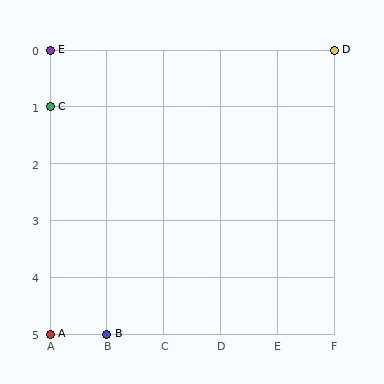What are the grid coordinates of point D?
Point D is at grid coordinates (F, 0).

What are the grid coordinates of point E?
Point E is at grid coordinates (A, 0).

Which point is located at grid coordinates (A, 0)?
Point E is at (A, 0).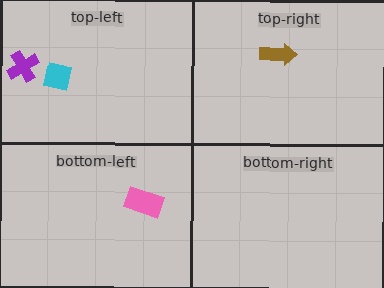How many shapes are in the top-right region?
1.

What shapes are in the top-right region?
The brown arrow.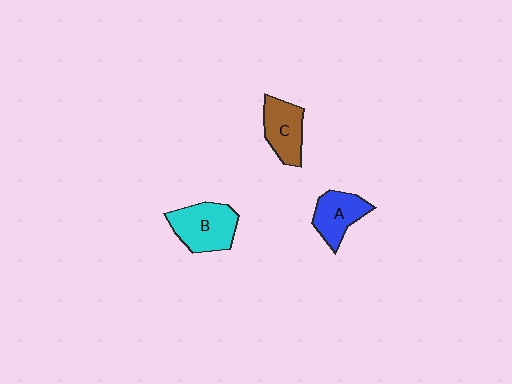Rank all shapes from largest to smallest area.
From largest to smallest: B (cyan), C (brown), A (blue).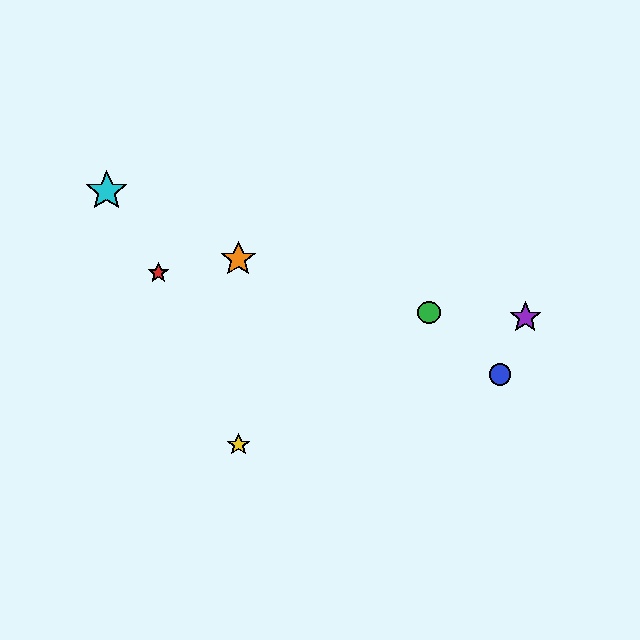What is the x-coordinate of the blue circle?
The blue circle is at x≈500.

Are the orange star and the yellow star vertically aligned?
Yes, both are at x≈238.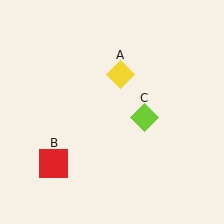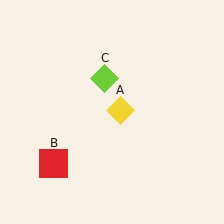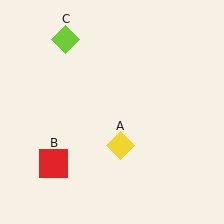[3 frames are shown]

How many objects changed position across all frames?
2 objects changed position: yellow diamond (object A), lime diamond (object C).